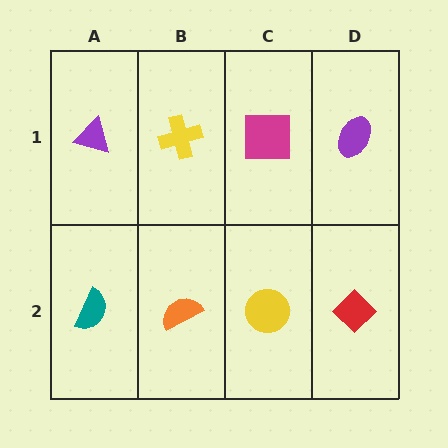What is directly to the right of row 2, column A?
An orange semicircle.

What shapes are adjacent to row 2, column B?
A yellow cross (row 1, column B), a teal semicircle (row 2, column A), a yellow circle (row 2, column C).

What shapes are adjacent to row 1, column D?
A red diamond (row 2, column D), a magenta square (row 1, column C).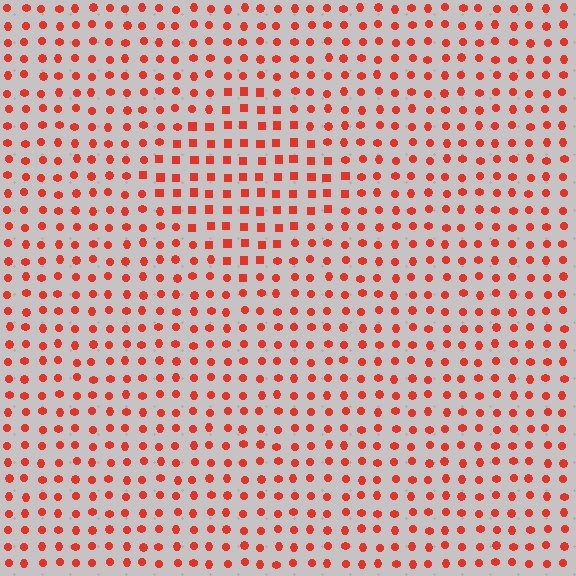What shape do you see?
I see a diamond.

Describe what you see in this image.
The image is filled with small red elements arranged in a uniform grid. A diamond-shaped region contains squares, while the surrounding area contains circles. The boundary is defined purely by the change in element shape.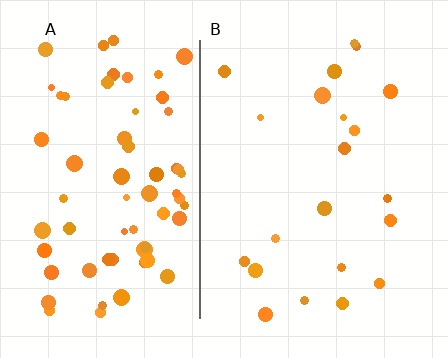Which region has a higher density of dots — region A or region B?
A (the left).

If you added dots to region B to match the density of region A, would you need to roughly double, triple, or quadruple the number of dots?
Approximately triple.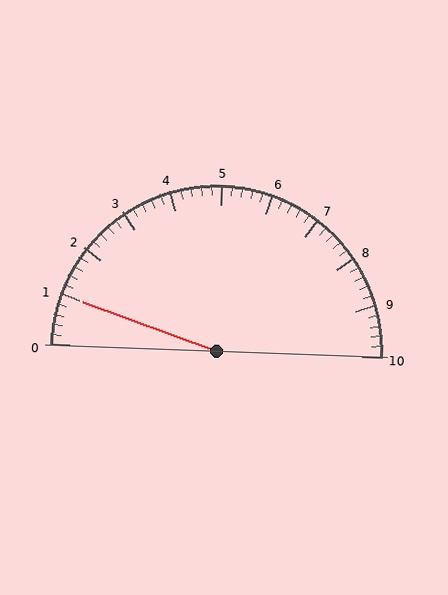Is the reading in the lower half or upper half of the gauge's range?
The reading is in the lower half of the range (0 to 10).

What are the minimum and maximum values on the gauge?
The gauge ranges from 0 to 10.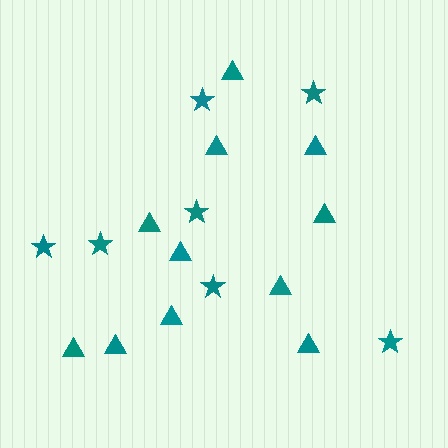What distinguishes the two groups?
There are 2 groups: one group of triangles (11) and one group of stars (7).